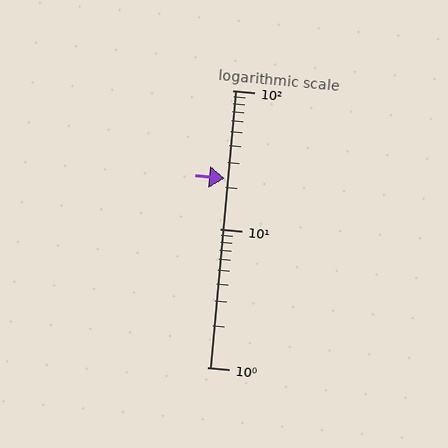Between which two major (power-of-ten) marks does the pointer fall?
The pointer is between 10 and 100.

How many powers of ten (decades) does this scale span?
The scale spans 2 decades, from 1 to 100.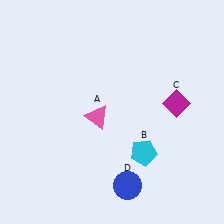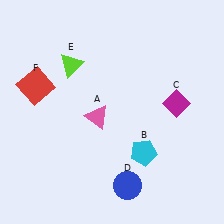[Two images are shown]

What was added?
A lime triangle (E), a red square (F) were added in Image 2.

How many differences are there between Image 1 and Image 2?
There are 2 differences between the two images.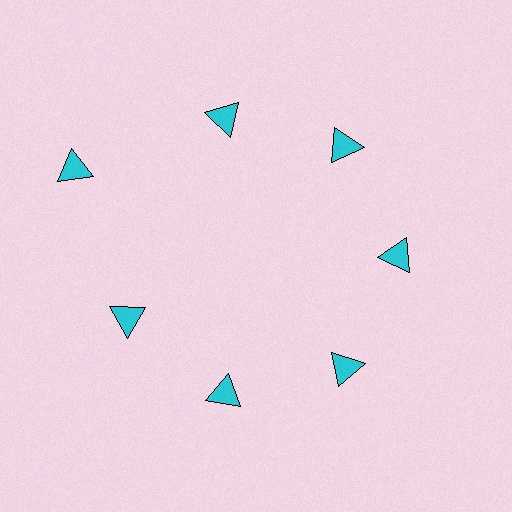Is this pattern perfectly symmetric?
No. The 7 cyan triangles are arranged in a ring, but one element near the 10 o'clock position is pushed outward from the center, breaking the 7-fold rotational symmetry.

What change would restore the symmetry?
The symmetry would be restored by moving it inward, back onto the ring so that all 7 triangles sit at equal angles and equal distance from the center.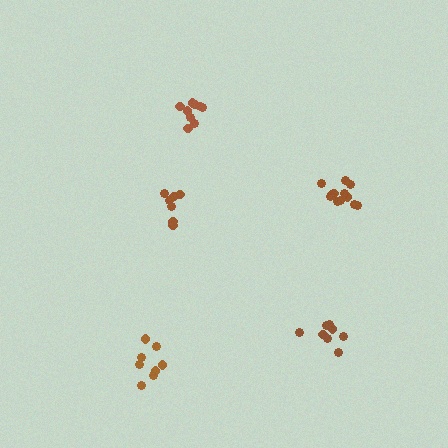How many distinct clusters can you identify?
There are 5 distinct clusters.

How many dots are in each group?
Group 1: 8 dots, Group 2: 8 dots, Group 3: 12 dots, Group 4: 9 dots, Group 5: 8 dots (45 total).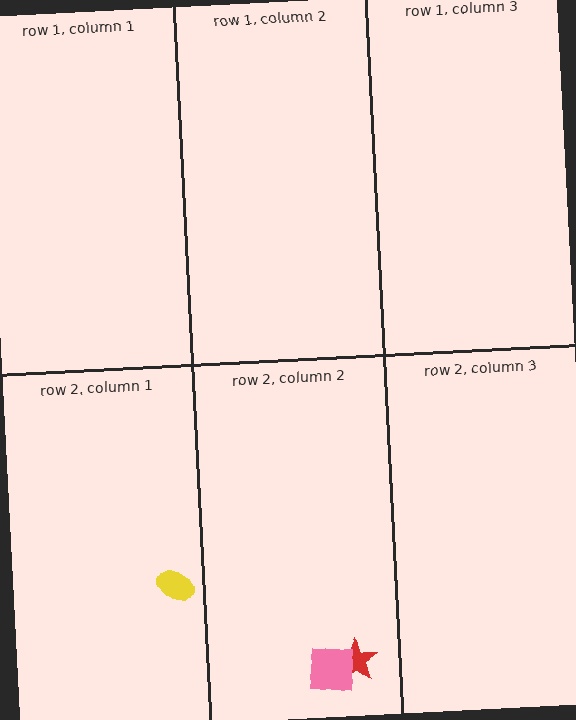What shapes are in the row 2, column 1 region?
The yellow ellipse.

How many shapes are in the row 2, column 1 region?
1.